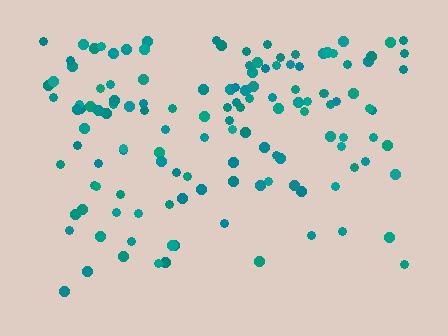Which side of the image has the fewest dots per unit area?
The bottom.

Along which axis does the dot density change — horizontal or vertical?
Vertical.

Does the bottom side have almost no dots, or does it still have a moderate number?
Still a moderate number, just noticeably fewer than the top.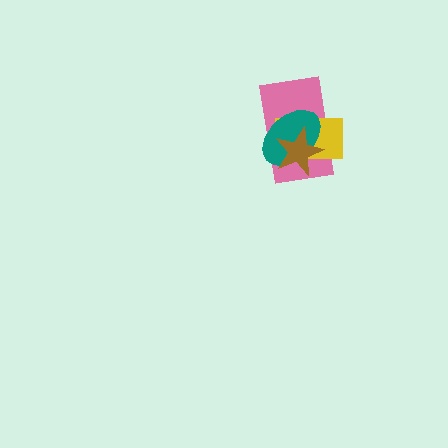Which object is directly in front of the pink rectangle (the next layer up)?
The yellow rectangle is directly in front of the pink rectangle.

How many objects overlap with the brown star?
3 objects overlap with the brown star.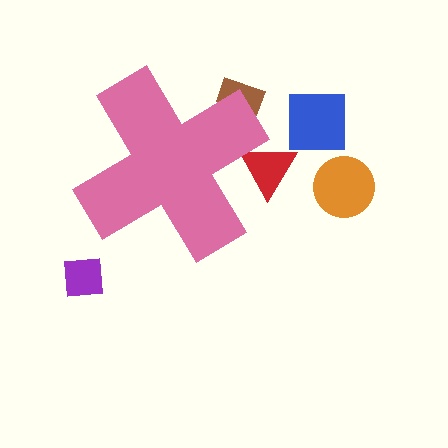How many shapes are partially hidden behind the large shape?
2 shapes are partially hidden.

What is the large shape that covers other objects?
A pink cross.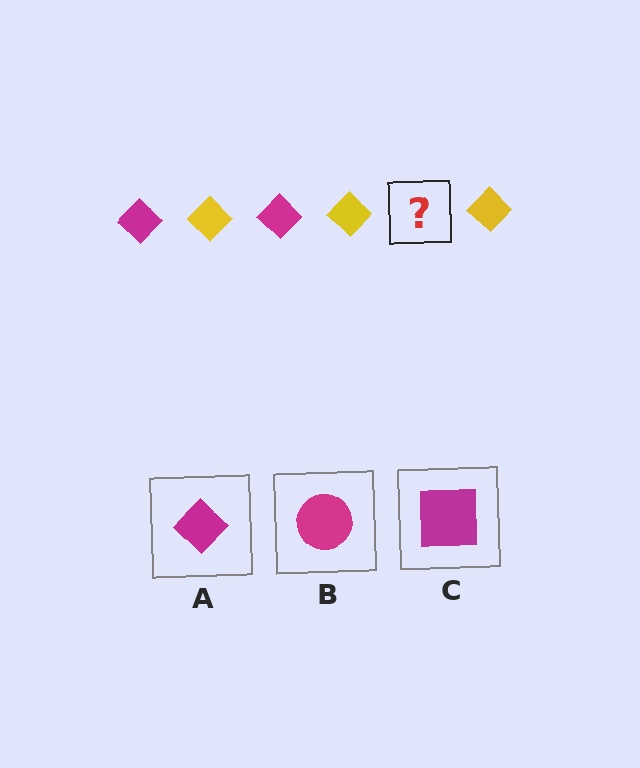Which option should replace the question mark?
Option A.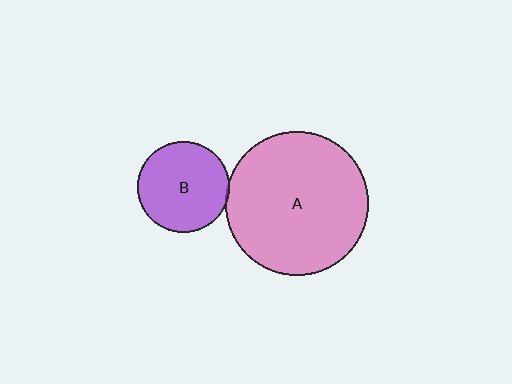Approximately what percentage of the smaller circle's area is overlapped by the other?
Approximately 5%.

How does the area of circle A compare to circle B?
Approximately 2.5 times.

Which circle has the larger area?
Circle A (pink).